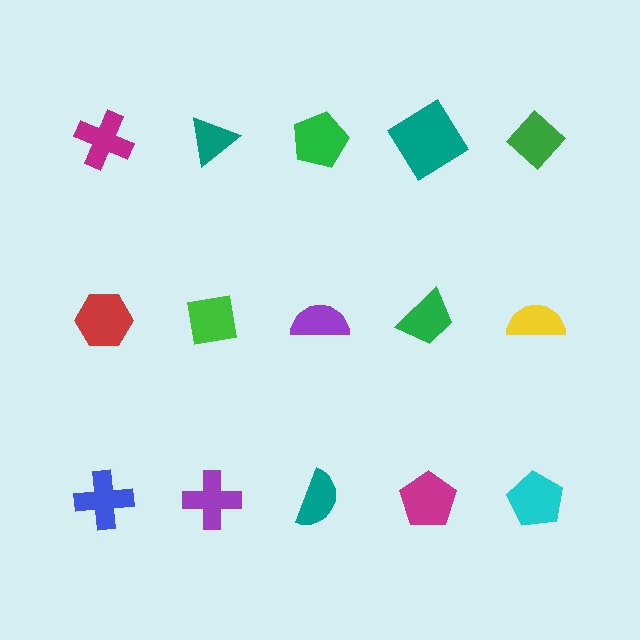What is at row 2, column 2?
A green square.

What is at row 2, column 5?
A yellow semicircle.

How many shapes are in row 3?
5 shapes.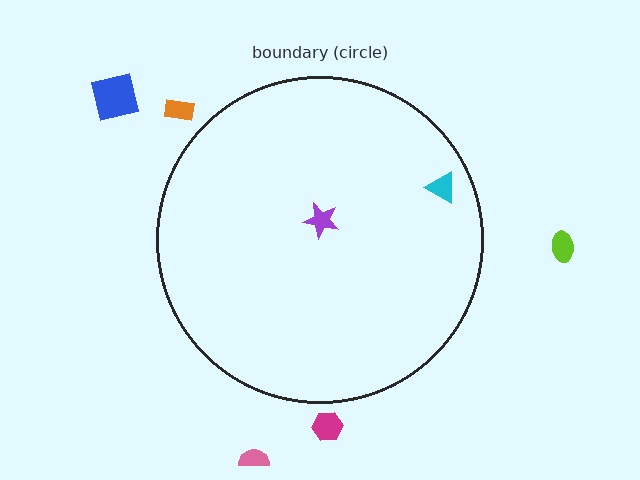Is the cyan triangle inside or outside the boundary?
Inside.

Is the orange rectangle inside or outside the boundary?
Outside.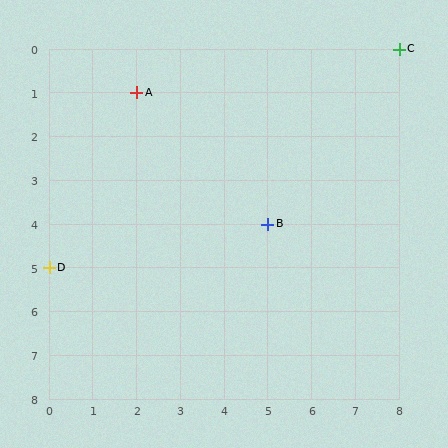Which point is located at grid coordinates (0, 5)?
Point D is at (0, 5).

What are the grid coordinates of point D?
Point D is at grid coordinates (0, 5).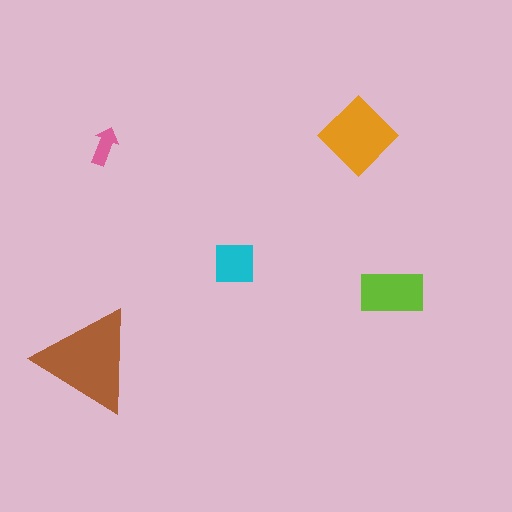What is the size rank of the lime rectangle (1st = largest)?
3rd.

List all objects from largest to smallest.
The brown triangle, the orange diamond, the lime rectangle, the cyan square, the pink arrow.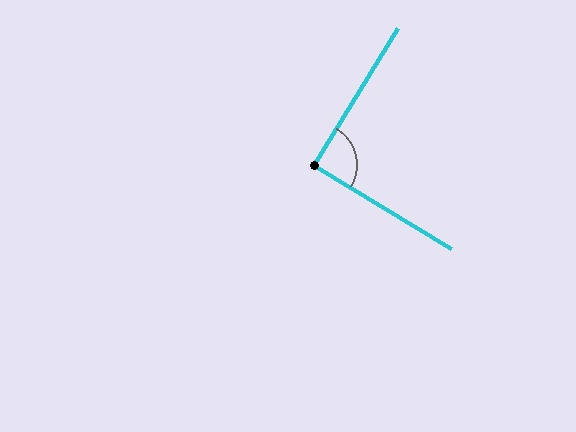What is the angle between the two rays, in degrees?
Approximately 90 degrees.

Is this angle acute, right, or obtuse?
It is approximately a right angle.